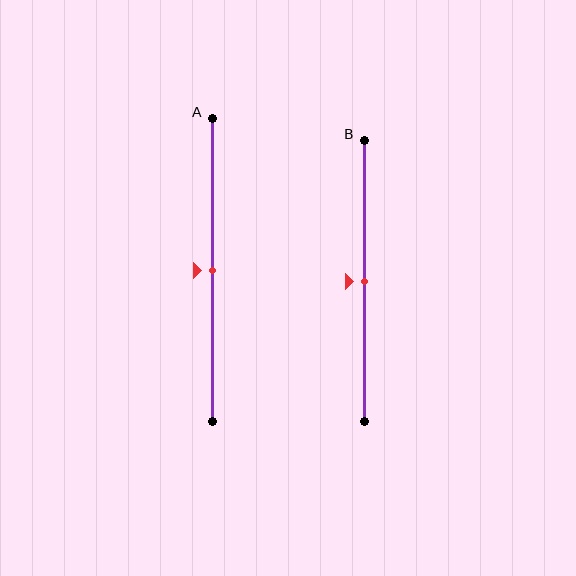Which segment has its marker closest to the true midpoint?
Segment A has its marker closest to the true midpoint.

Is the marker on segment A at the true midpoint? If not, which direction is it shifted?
Yes, the marker on segment A is at the true midpoint.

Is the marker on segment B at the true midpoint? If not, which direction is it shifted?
Yes, the marker on segment B is at the true midpoint.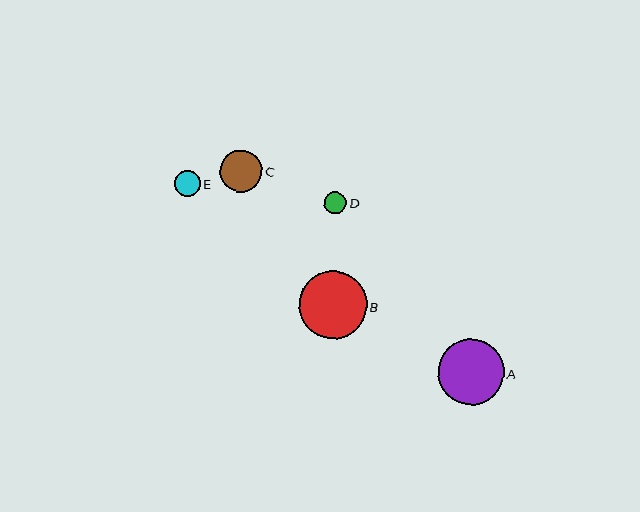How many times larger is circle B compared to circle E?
Circle B is approximately 2.6 times the size of circle E.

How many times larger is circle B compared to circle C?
Circle B is approximately 1.6 times the size of circle C.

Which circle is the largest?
Circle B is the largest with a size of approximately 68 pixels.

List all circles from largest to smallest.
From largest to smallest: B, A, C, E, D.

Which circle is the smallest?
Circle D is the smallest with a size of approximately 22 pixels.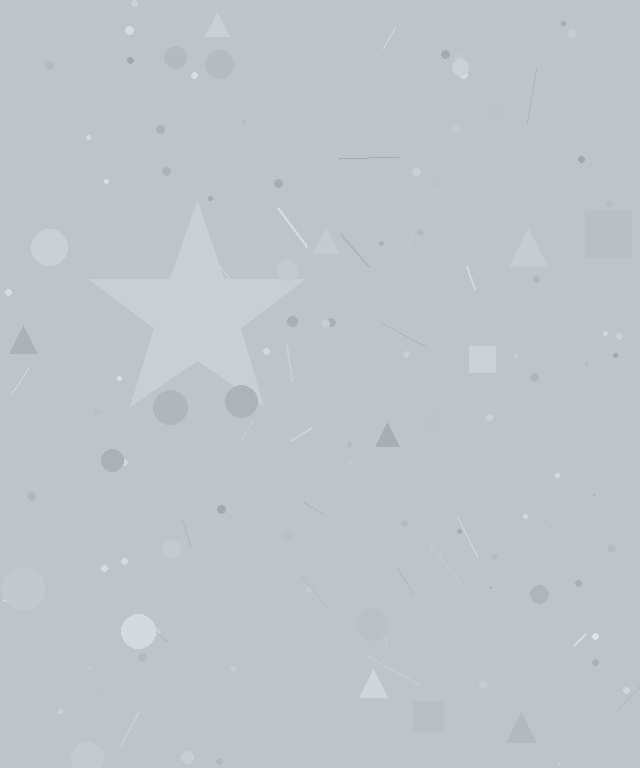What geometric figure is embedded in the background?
A star is embedded in the background.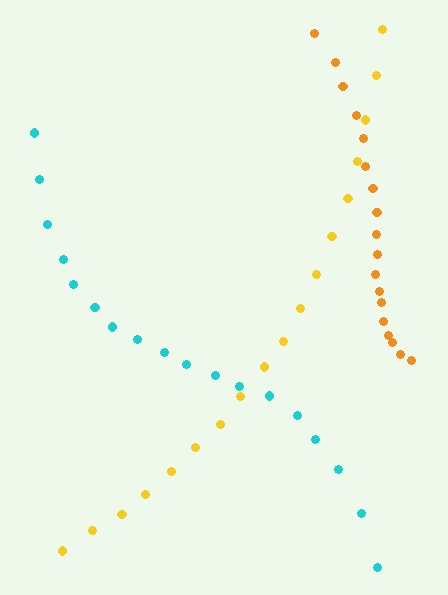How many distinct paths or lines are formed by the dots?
There are 3 distinct paths.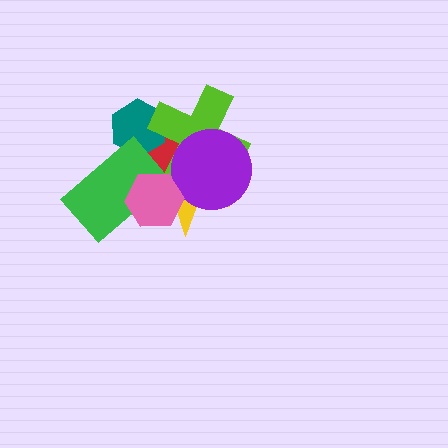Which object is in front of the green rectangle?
The pink hexagon is in front of the green rectangle.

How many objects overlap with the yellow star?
5 objects overlap with the yellow star.